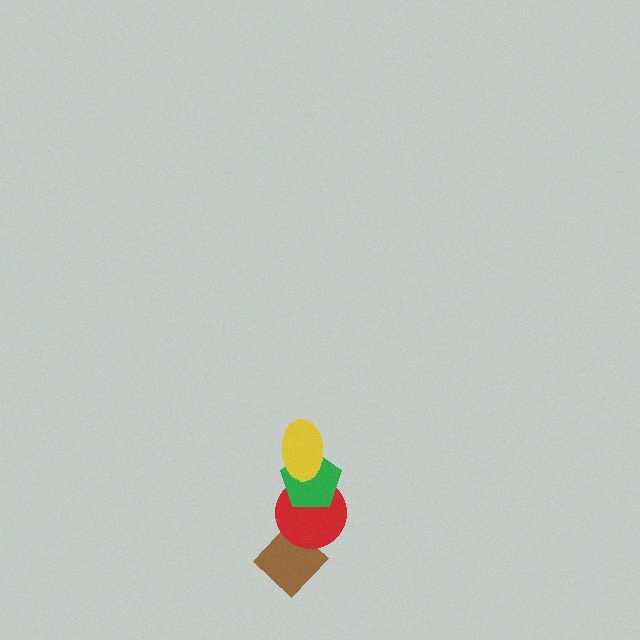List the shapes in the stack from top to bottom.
From top to bottom: the yellow ellipse, the green pentagon, the red circle, the brown diamond.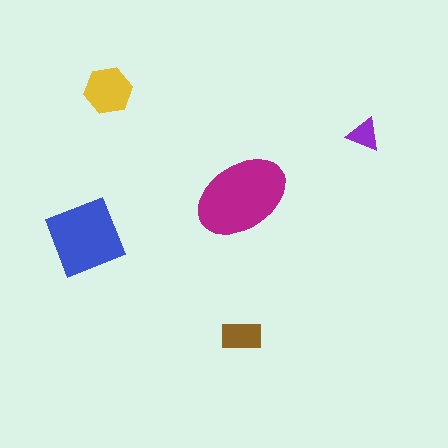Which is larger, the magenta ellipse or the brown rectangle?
The magenta ellipse.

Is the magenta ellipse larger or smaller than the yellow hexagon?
Larger.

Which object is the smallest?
The purple triangle.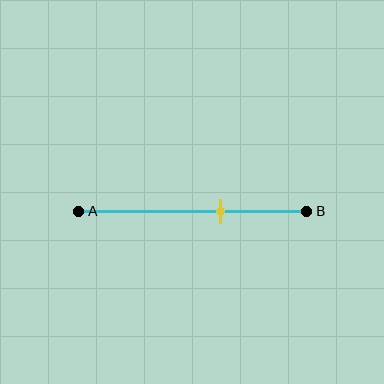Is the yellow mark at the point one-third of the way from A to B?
No, the mark is at about 60% from A, not at the 33% one-third point.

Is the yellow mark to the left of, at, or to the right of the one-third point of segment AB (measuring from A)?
The yellow mark is to the right of the one-third point of segment AB.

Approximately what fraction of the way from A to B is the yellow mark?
The yellow mark is approximately 60% of the way from A to B.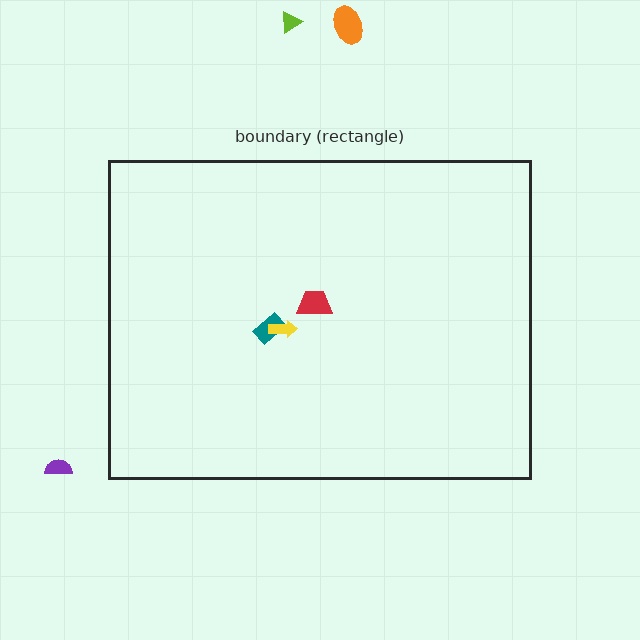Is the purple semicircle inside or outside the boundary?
Outside.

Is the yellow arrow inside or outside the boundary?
Inside.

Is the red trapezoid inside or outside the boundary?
Inside.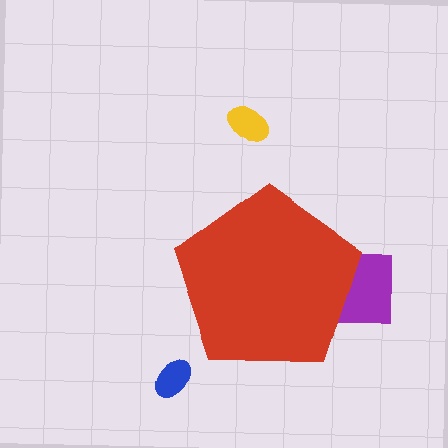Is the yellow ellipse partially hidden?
No, the yellow ellipse is fully visible.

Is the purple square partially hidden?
Yes, the purple square is partially hidden behind the red pentagon.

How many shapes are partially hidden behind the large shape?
1 shape is partially hidden.